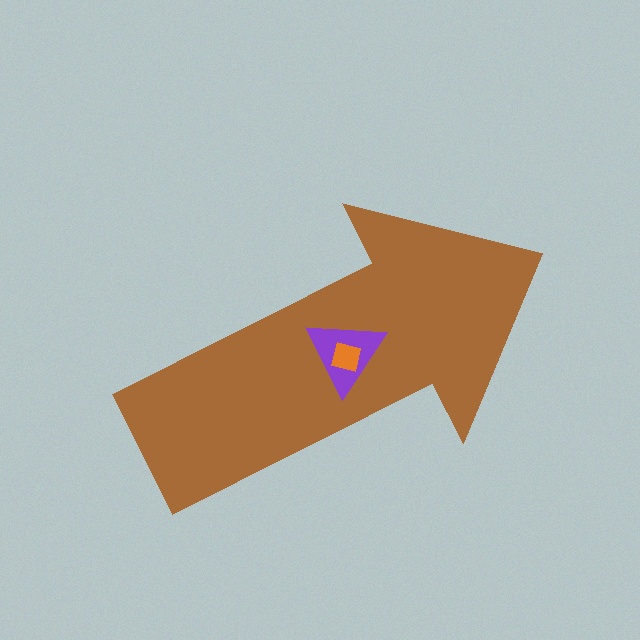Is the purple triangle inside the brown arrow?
Yes.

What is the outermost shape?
The brown arrow.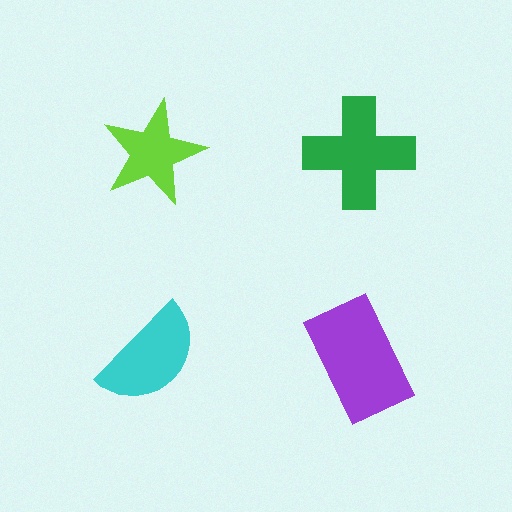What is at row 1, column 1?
A lime star.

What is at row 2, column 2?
A purple rectangle.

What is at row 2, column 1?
A cyan semicircle.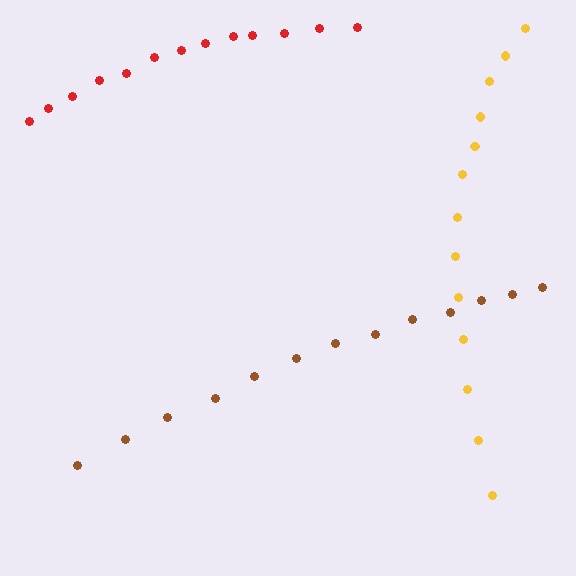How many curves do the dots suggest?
There are 3 distinct paths.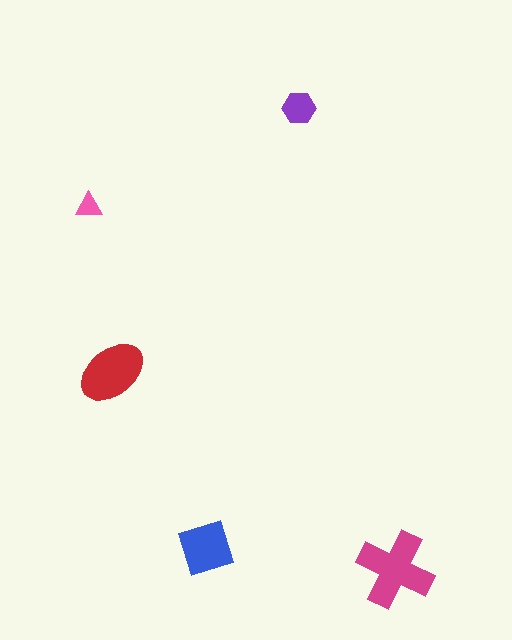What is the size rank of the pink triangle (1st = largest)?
5th.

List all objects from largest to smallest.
The magenta cross, the red ellipse, the blue diamond, the purple hexagon, the pink triangle.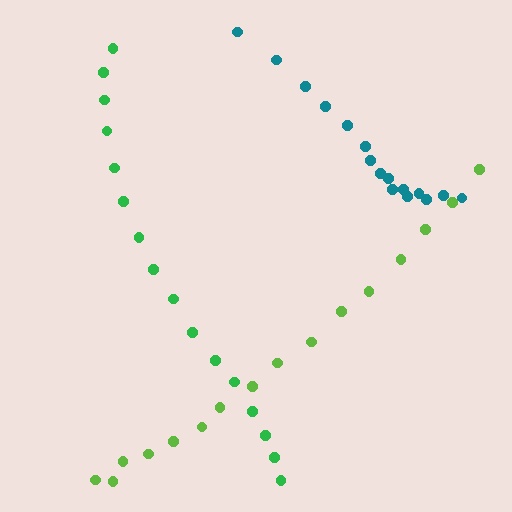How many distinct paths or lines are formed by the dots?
There are 3 distinct paths.